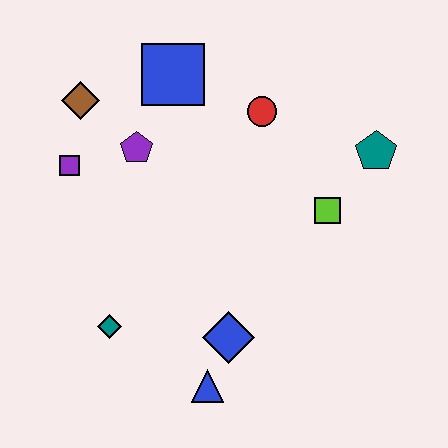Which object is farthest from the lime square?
The brown diamond is farthest from the lime square.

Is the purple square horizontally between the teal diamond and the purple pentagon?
No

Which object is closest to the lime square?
The teal pentagon is closest to the lime square.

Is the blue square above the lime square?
Yes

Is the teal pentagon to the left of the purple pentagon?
No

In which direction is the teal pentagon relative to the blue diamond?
The teal pentagon is above the blue diamond.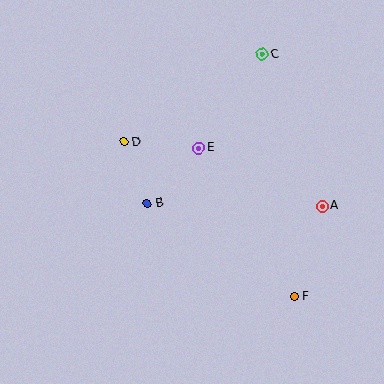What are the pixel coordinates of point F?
Point F is at (294, 296).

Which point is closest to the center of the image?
Point E at (199, 148) is closest to the center.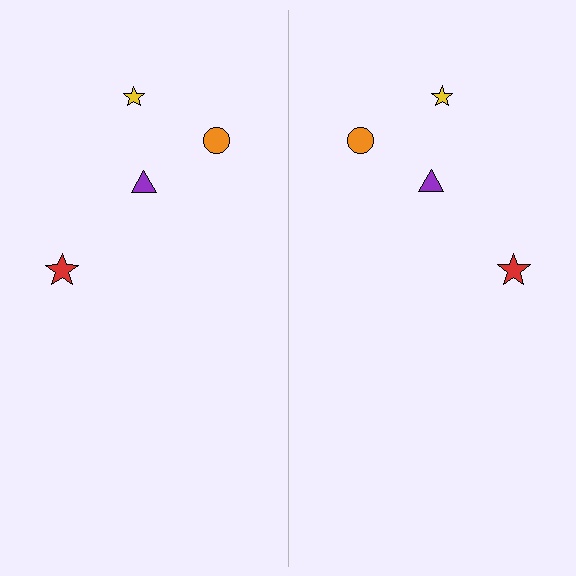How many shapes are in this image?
There are 8 shapes in this image.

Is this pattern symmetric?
Yes, this pattern has bilateral (reflection) symmetry.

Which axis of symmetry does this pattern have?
The pattern has a vertical axis of symmetry running through the center of the image.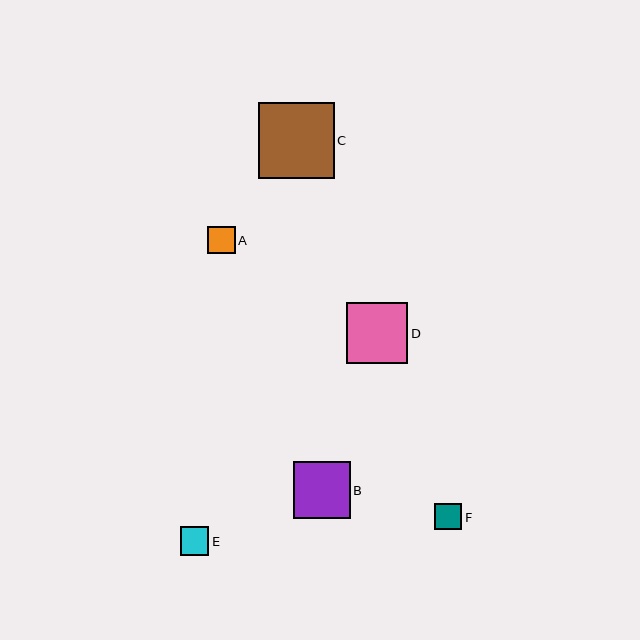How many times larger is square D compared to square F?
Square D is approximately 2.3 times the size of square F.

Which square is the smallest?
Square F is the smallest with a size of approximately 27 pixels.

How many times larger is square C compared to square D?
Square C is approximately 1.2 times the size of square D.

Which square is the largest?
Square C is the largest with a size of approximately 76 pixels.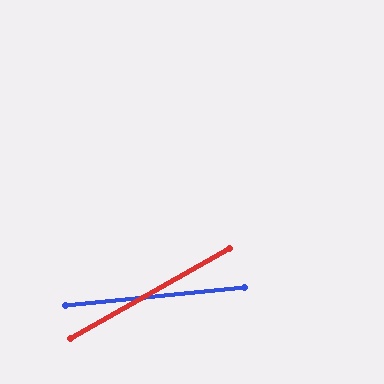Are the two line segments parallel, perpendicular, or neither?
Neither parallel nor perpendicular — they differ by about 24°.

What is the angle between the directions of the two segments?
Approximately 24 degrees.